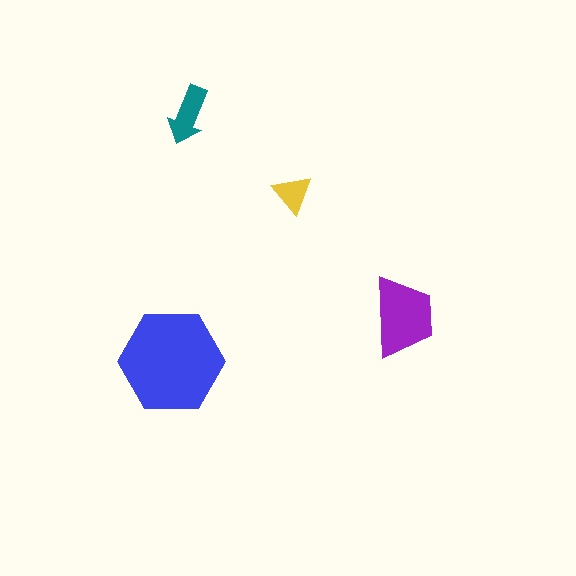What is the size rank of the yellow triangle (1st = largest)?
4th.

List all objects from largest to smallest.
The blue hexagon, the purple trapezoid, the teal arrow, the yellow triangle.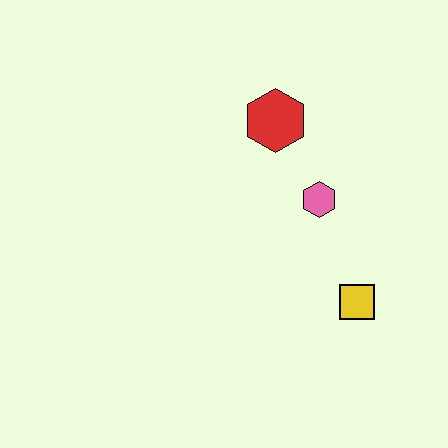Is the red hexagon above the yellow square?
Yes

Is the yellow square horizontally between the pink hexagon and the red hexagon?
No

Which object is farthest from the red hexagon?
The yellow square is farthest from the red hexagon.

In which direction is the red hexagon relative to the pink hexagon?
The red hexagon is above the pink hexagon.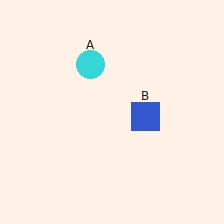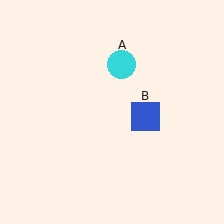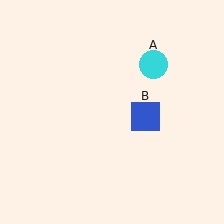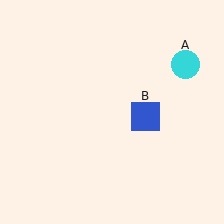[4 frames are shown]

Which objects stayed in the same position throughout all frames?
Blue square (object B) remained stationary.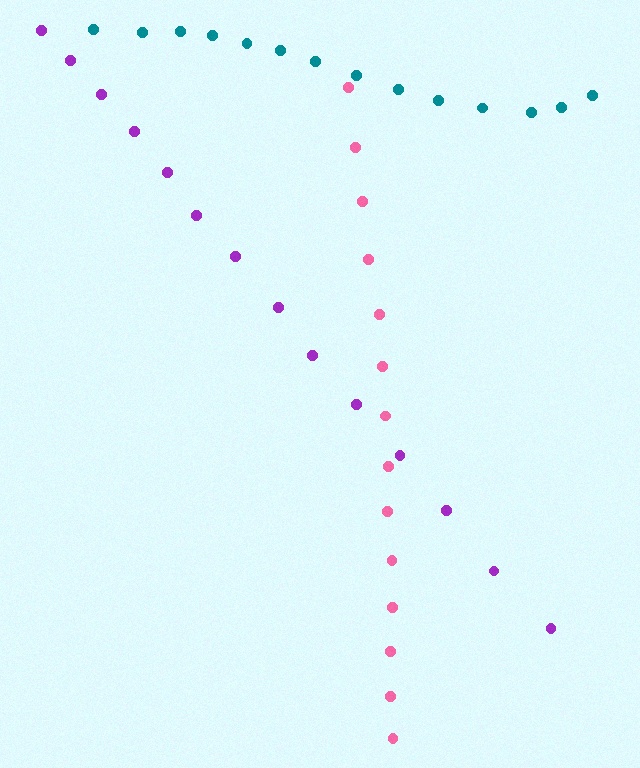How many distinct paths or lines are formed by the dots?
There are 3 distinct paths.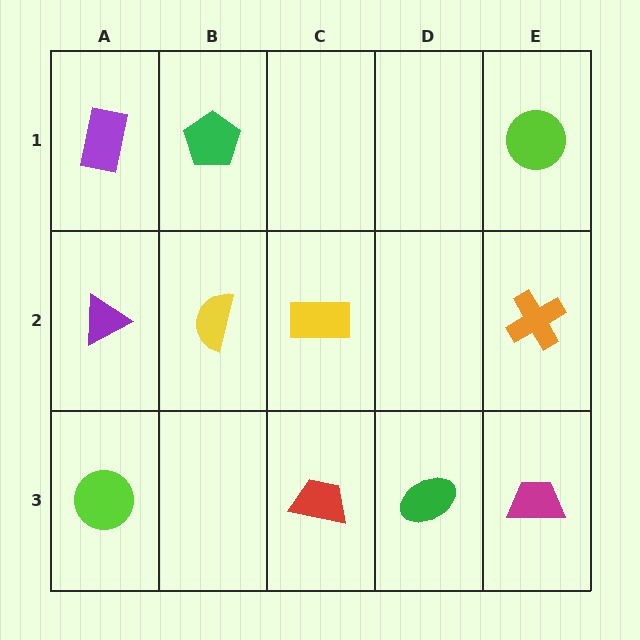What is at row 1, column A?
A purple rectangle.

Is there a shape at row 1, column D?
No, that cell is empty.